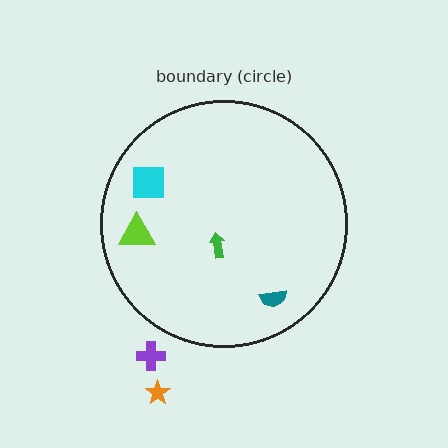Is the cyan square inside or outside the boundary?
Inside.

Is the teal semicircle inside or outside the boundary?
Inside.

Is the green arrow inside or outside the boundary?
Inside.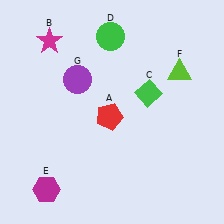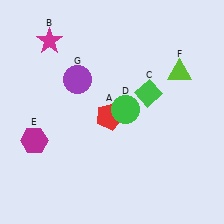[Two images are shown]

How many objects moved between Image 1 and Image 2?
2 objects moved between the two images.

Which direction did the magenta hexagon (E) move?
The magenta hexagon (E) moved up.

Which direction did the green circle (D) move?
The green circle (D) moved down.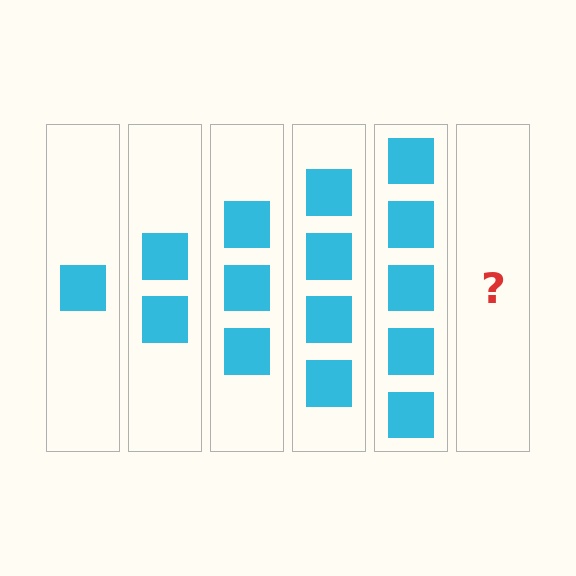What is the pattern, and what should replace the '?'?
The pattern is that each step adds one more square. The '?' should be 6 squares.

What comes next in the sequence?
The next element should be 6 squares.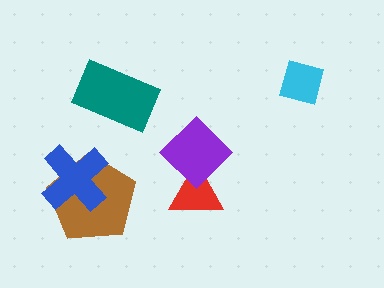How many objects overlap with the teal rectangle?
0 objects overlap with the teal rectangle.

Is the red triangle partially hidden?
Yes, it is partially covered by another shape.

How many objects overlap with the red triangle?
1 object overlaps with the red triangle.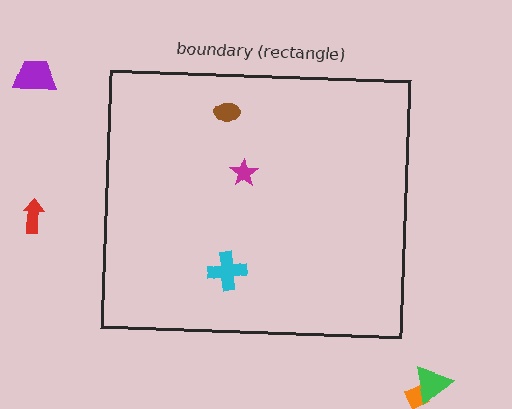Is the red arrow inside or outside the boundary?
Outside.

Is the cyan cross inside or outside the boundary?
Inside.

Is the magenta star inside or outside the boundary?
Inside.